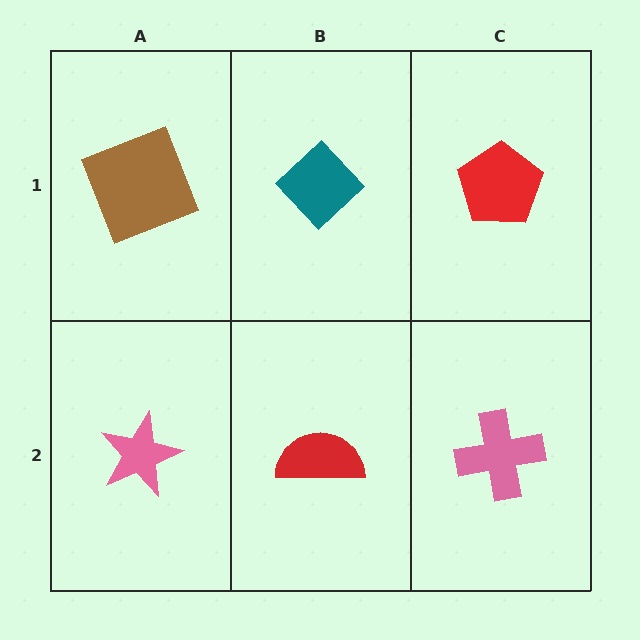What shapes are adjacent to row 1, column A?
A pink star (row 2, column A), a teal diamond (row 1, column B).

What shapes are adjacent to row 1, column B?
A red semicircle (row 2, column B), a brown square (row 1, column A), a red pentagon (row 1, column C).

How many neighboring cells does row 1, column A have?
2.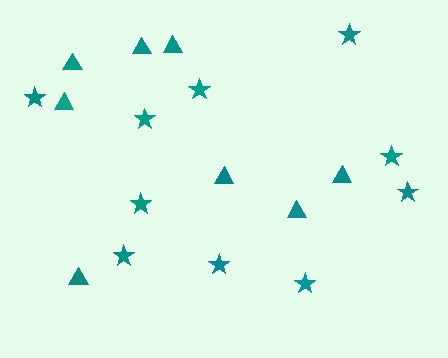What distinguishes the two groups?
There are 2 groups: one group of triangles (8) and one group of stars (10).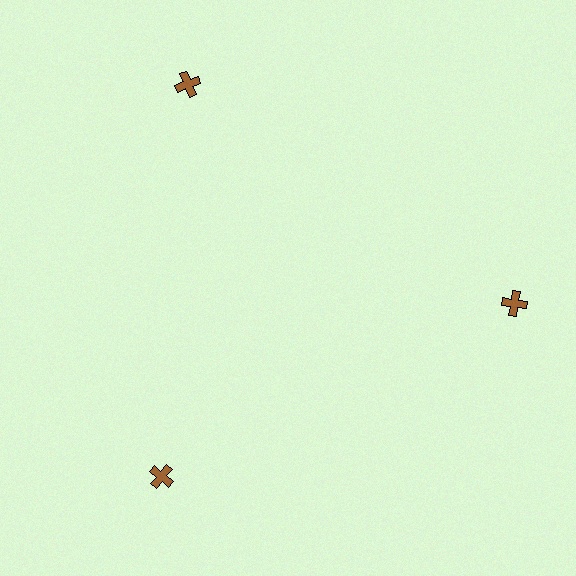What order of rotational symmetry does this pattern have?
This pattern has 3-fold rotational symmetry.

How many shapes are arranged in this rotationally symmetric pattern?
There are 3 shapes, arranged in 3 groups of 1.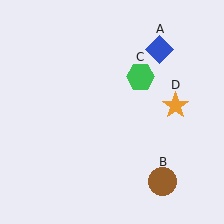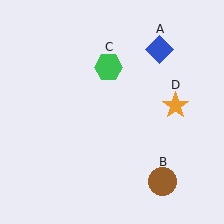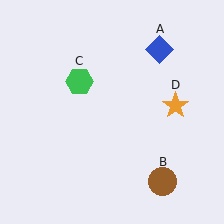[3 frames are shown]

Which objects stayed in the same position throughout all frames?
Blue diamond (object A) and brown circle (object B) and orange star (object D) remained stationary.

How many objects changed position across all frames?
1 object changed position: green hexagon (object C).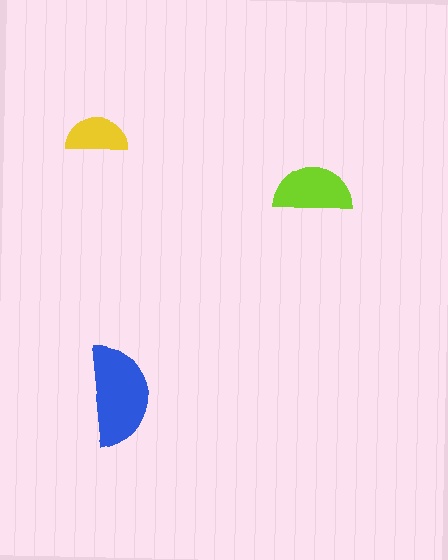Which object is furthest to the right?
The lime semicircle is rightmost.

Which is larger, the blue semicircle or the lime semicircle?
The blue one.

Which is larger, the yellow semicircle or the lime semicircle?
The lime one.